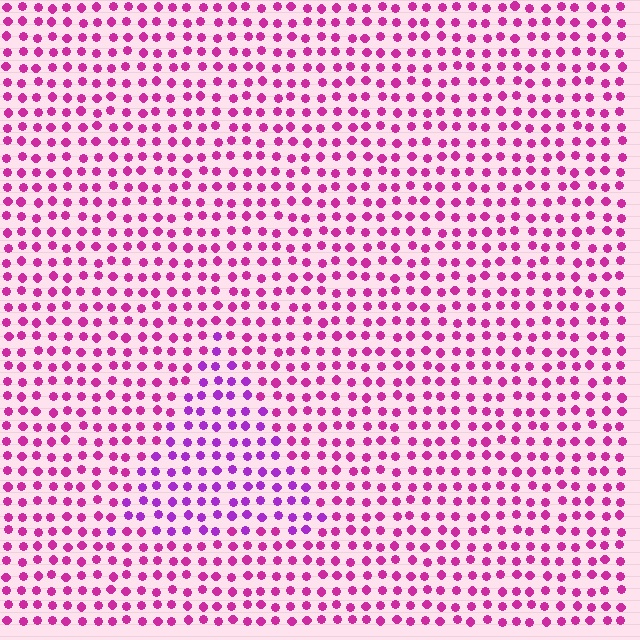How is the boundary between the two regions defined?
The boundary is defined purely by a slight shift in hue (about 30 degrees). Spacing, size, and orientation are identical on both sides.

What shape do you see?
I see a triangle.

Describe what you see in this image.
The image is filled with small magenta elements in a uniform arrangement. A triangle-shaped region is visible where the elements are tinted to a slightly different hue, forming a subtle color boundary.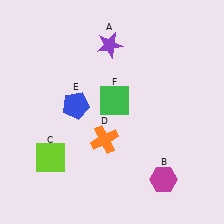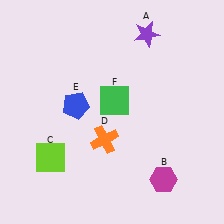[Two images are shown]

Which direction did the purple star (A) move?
The purple star (A) moved right.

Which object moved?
The purple star (A) moved right.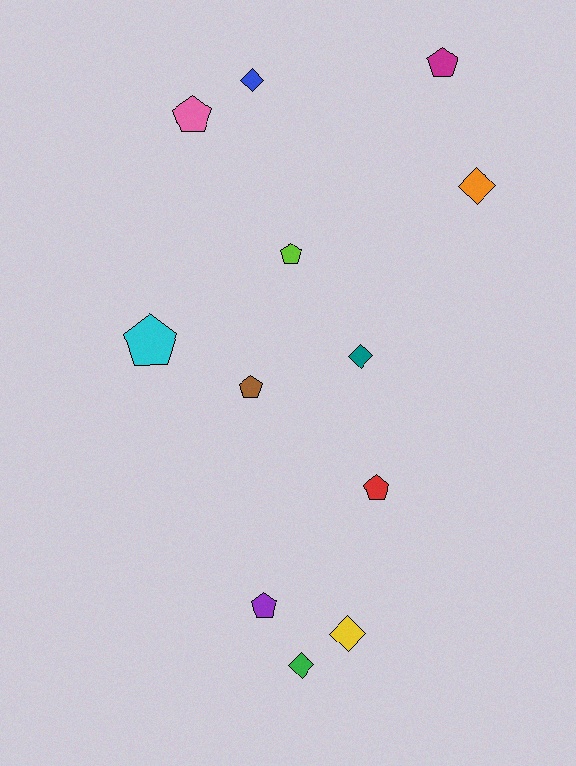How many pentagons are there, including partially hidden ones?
There are 7 pentagons.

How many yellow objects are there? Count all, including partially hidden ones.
There is 1 yellow object.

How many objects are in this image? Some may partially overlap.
There are 12 objects.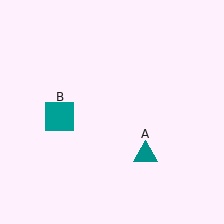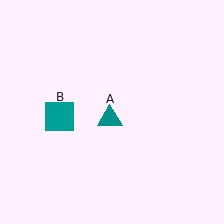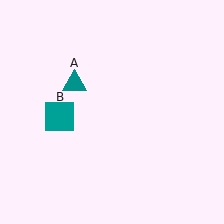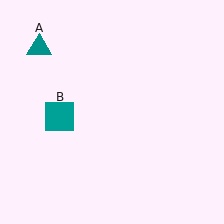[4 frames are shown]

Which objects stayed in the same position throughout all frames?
Teal square (object B) remained stationary.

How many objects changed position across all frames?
1 object changed position: teal triangle (object A).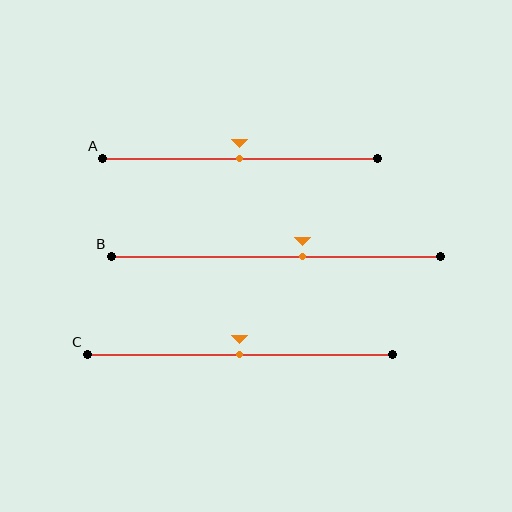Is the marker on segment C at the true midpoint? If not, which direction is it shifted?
Yes, the marker on segment C is at the true midpoint.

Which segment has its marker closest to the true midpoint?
Segment A has its marker closest to the true midpoint.